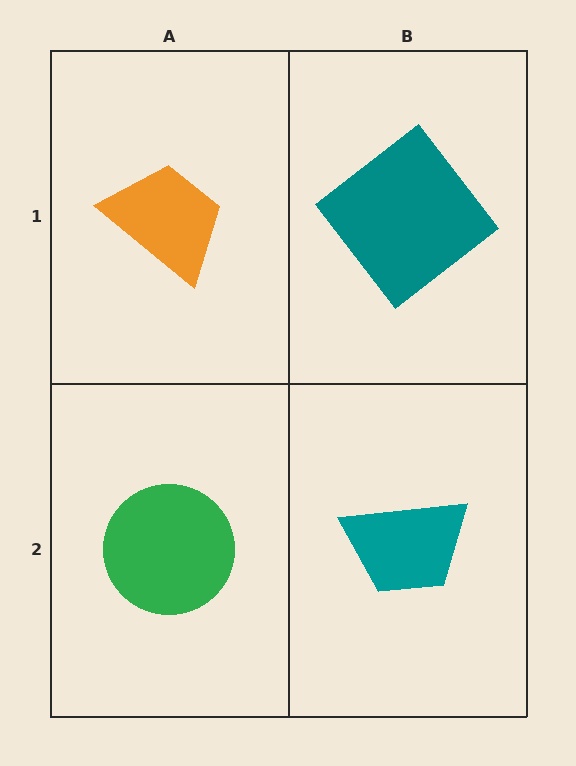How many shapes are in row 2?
2 shapes.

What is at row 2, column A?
A green circle.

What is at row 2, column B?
A teal trapezoid.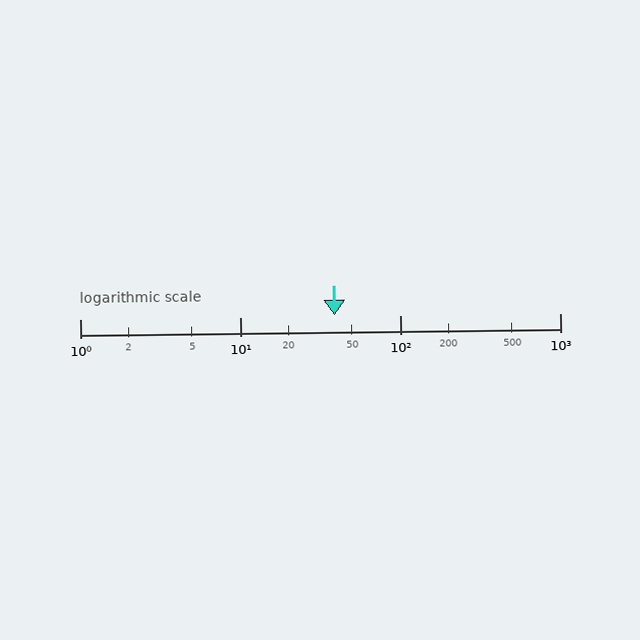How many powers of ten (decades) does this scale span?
The scale spans 3 decades, from 1 to 1000.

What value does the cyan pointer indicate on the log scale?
The pointer indicates approximately 39.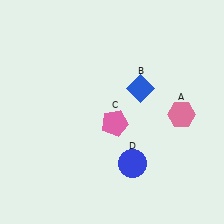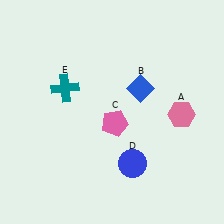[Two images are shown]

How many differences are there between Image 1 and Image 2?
There is 1 difference between the two images.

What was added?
A teal cross (E) was added in Image 2.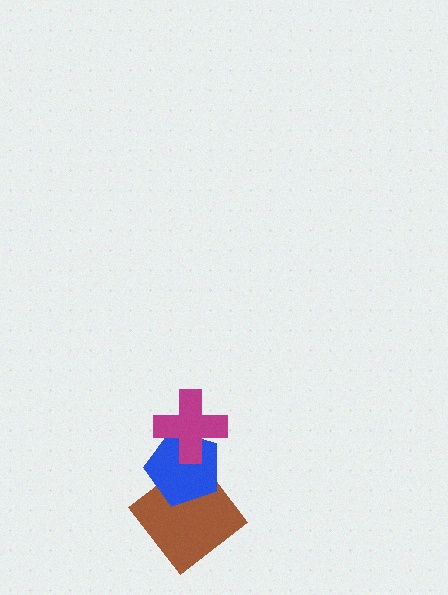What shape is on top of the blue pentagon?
The magenta cross is on top of the blue pentagon.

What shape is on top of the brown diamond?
The blue pentagon is on top of the brown diamond.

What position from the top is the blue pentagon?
The blue pentagon is 2nd from the top.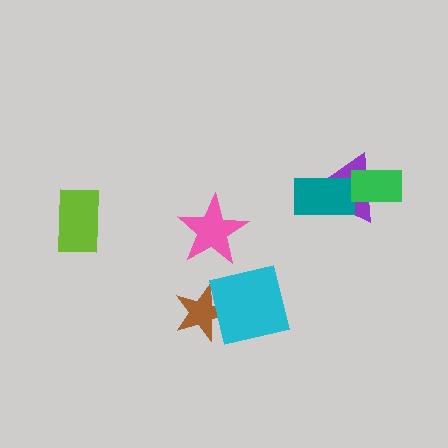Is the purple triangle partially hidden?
Yes, it is partially covered by another shape.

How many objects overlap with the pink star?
0 objects overlap with the pink star.